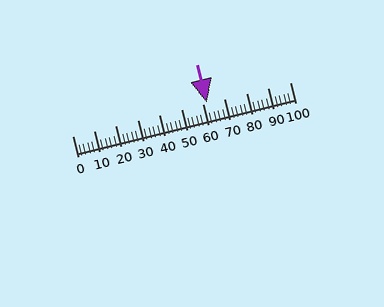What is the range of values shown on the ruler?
The ruler shows values from 0 to 100.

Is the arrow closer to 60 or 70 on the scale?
The arrow is closer to 60.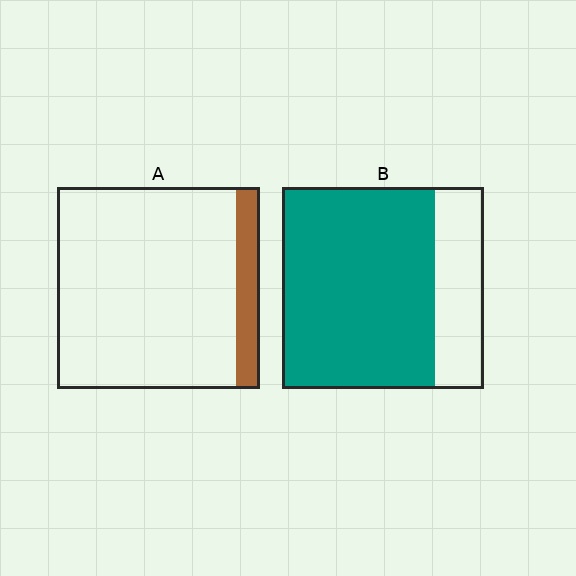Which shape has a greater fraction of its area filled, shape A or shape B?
Shape B.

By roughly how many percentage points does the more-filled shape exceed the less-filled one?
By roughly 65 percentage points (B over A).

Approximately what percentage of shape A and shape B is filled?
A is approximately 10% and B is approximately 75%.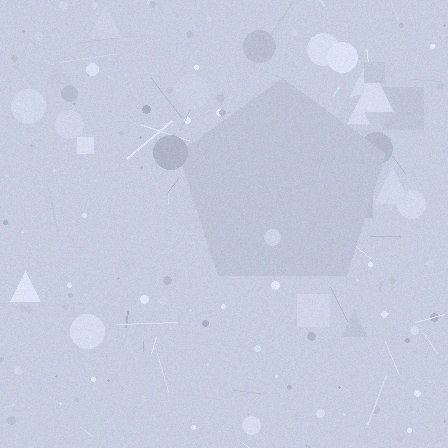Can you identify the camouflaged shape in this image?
The camouflaged shape is a pentagon.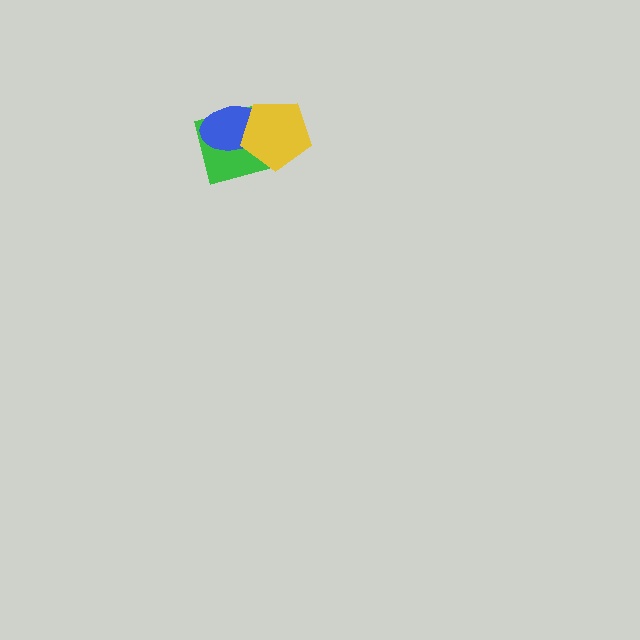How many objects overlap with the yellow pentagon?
2 objects overlap with the yellow pentagon.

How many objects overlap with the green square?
2 objects overlap with the green square.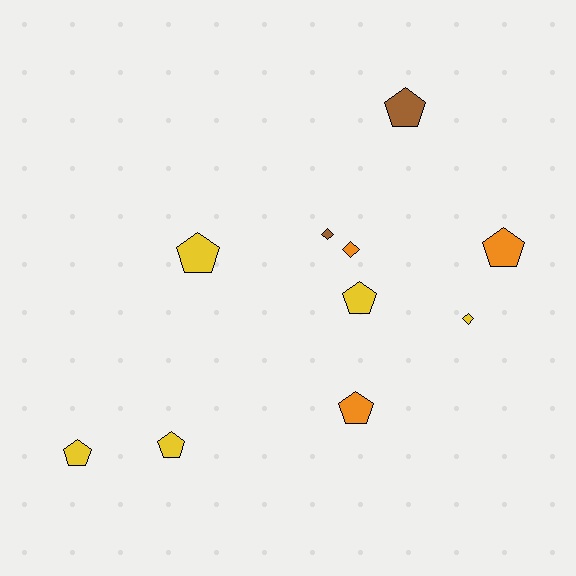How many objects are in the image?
There are 10 objects.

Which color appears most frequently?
Yellow, with 5 objects.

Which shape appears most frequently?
Pentagon, with 7 objects.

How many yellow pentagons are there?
There are 4 yellow pentagons.